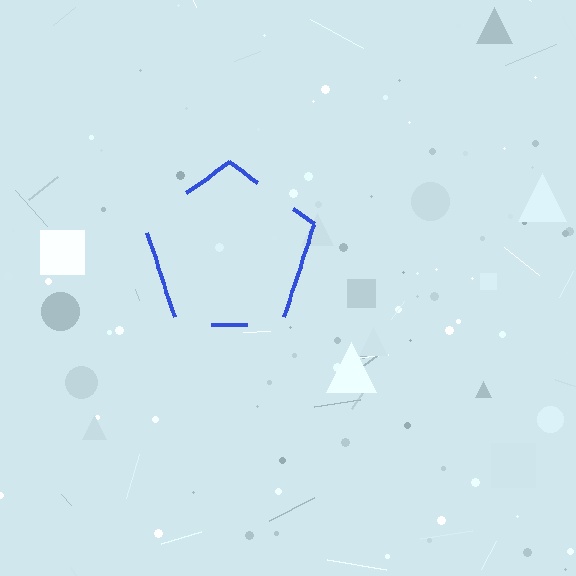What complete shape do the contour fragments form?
The contour fragments form a pentagon.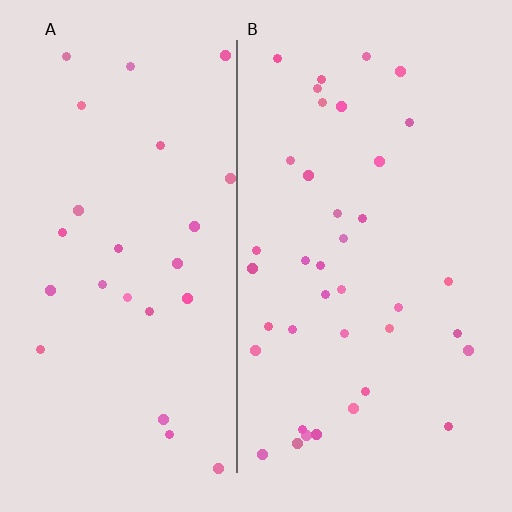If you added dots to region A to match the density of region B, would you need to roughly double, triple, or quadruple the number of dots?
Approximately double.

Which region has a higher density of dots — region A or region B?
B (the right).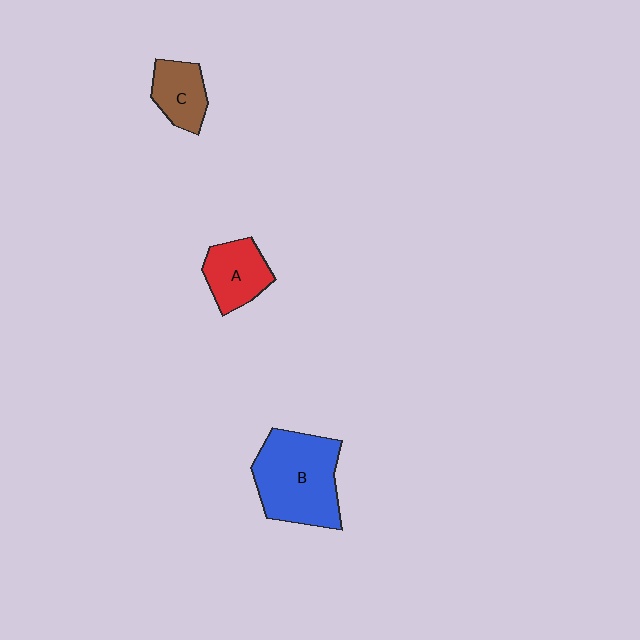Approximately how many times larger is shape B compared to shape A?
Approximately 1.9 times.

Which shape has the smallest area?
Shape C (brown).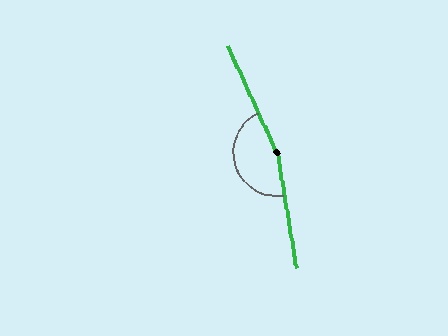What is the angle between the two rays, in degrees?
Approximately 164 degrees.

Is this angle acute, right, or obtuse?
It is obtuse.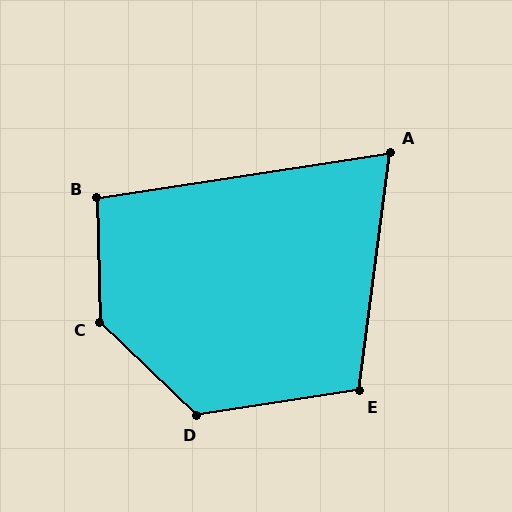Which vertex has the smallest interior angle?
A, at approximately 74 degrees.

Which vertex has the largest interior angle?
C, at approximately 135 degrees.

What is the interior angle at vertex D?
Approximately 128 degrees (obtuse).